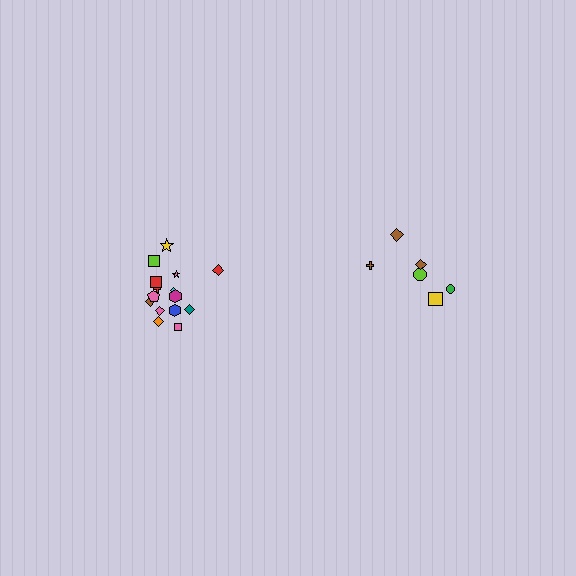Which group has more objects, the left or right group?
The left group.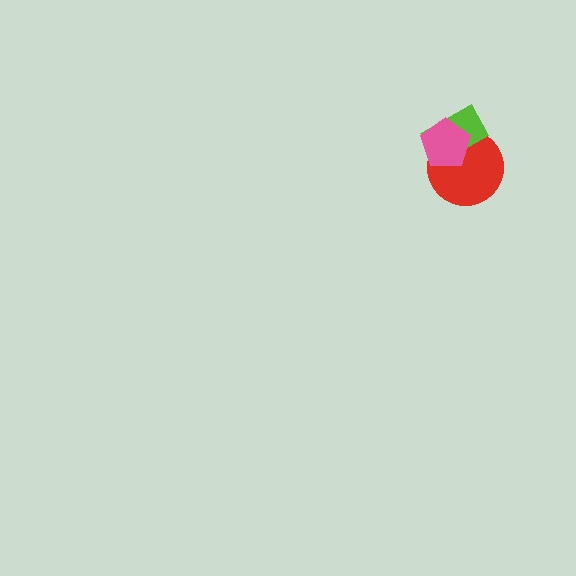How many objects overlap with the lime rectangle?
2 objects overlap with the lime rectangle.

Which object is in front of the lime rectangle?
The pink pentagon is in front of the lime rectangle.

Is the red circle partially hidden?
Yes, it is partially covered by another shape.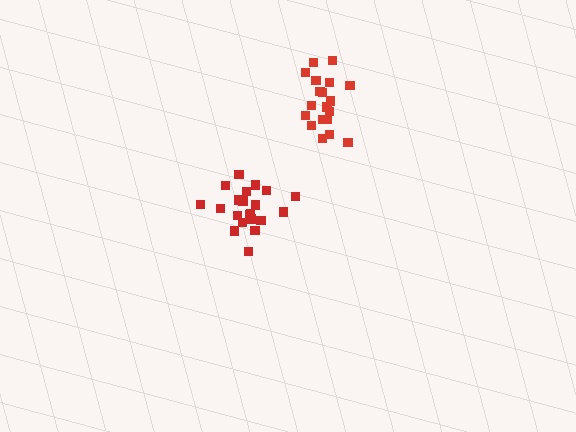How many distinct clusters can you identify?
There are 2 distinct clusters.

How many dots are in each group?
Group 1: 21 dots, Group 2: 19 dots (40 total).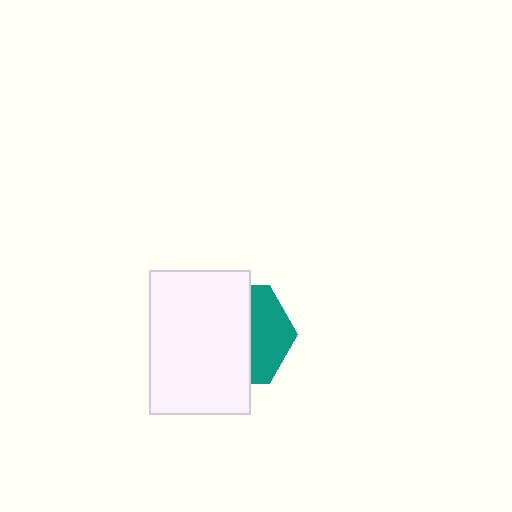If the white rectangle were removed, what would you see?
You would see the complete teal hexagon.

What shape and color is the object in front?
The object in front is a white rectangle.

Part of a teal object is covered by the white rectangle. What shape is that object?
It is a hexagon.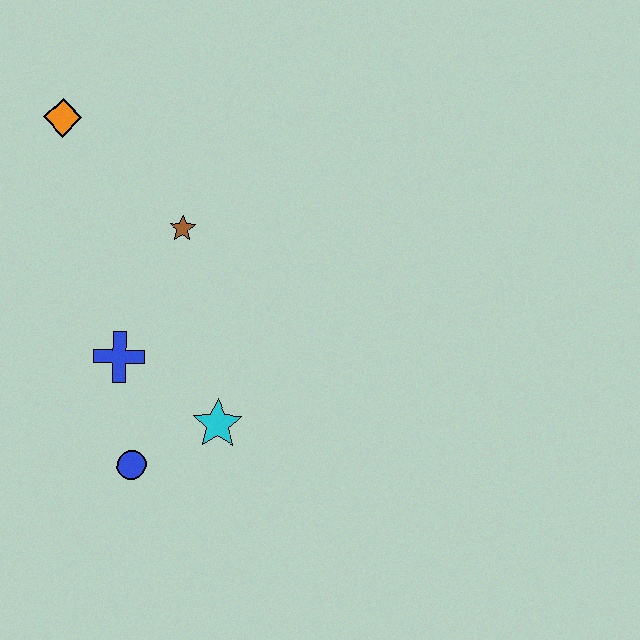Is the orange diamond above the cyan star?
Yes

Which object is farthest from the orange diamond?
The blue circle is farthest from the orange diamond.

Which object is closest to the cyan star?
The blue circle is closest to the cyan star.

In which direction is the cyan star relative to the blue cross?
The cyan star is to the right of the blue cross.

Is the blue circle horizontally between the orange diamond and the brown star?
Yes